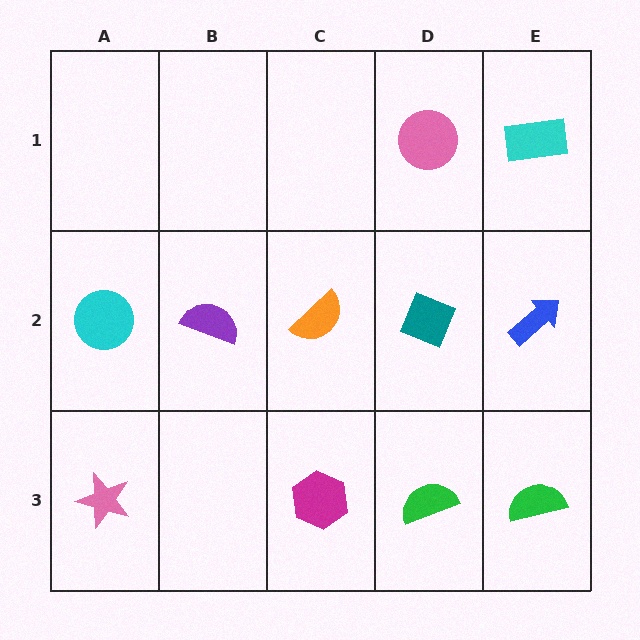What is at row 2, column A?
A cyan circle.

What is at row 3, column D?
A green semicircle.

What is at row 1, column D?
A pink circle.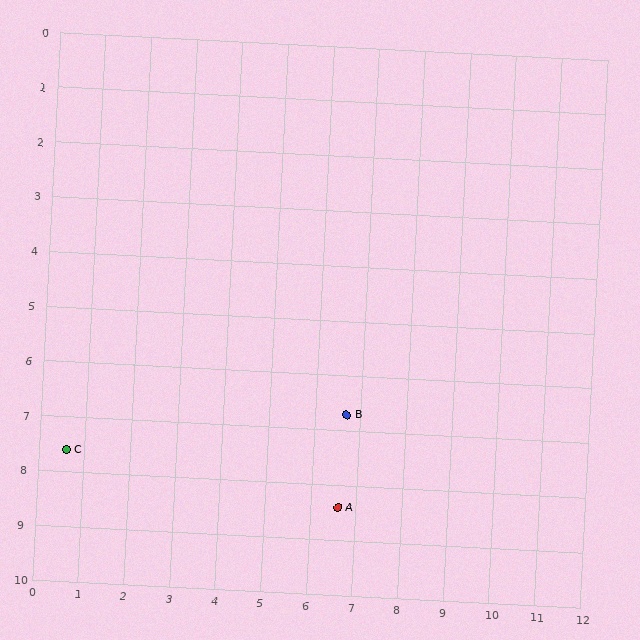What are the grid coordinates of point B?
Point B is at approximately (6.7, 6.7).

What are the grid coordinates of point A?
Point A is at approximately (6.6, 8.4).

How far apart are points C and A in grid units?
Points C and A are about 6.1 grid units apart.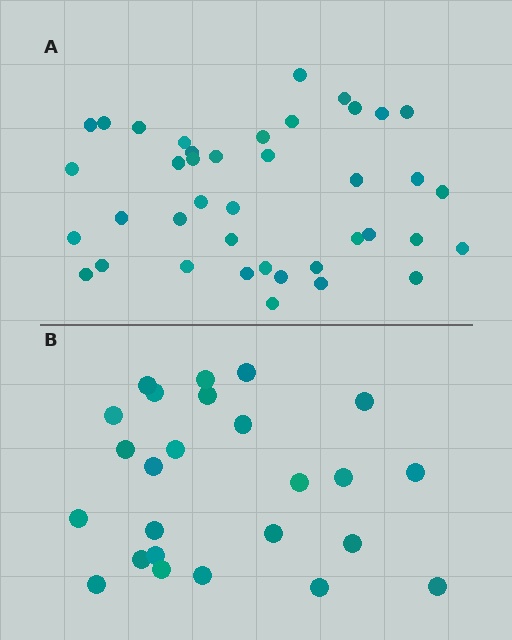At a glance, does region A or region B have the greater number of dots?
Region A (the top region) has more dots.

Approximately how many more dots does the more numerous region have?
Region A has approximately 15 more dots than region B.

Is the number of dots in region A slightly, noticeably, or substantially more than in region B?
Region A has substantially more. The ratio is roughly 1.6 to 1.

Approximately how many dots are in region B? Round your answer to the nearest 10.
About 20 dots. (The exact count is 25, which rounds to 20.)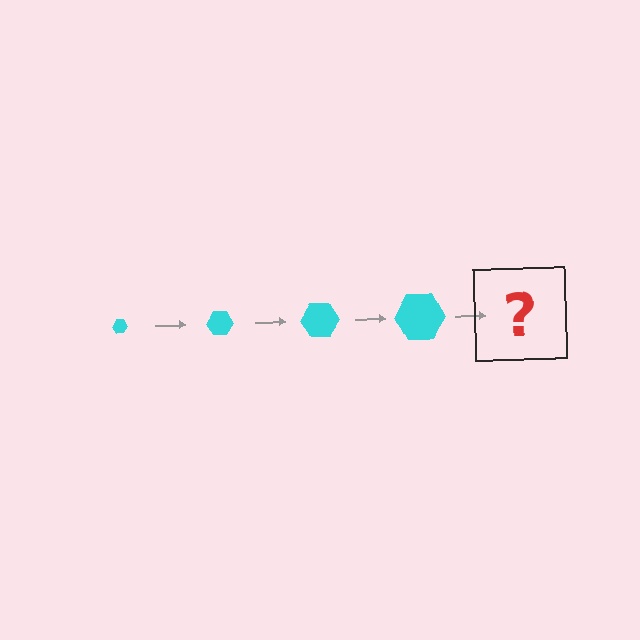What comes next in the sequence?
The next element should be a cyan hexagon, larger than the previous one.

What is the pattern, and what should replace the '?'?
The pattern is that the hexagon gets progressively larger each step. The '?' should be a cyan hexagon, larger than the previous one.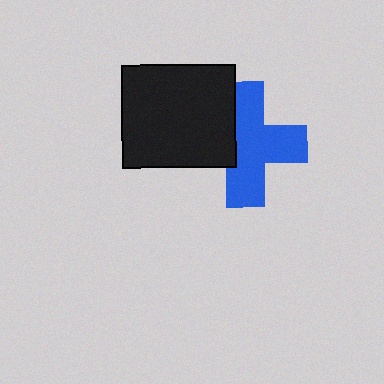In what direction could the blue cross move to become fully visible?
The blue cross could move right. That would shift it out from behind the black rectangle entirely.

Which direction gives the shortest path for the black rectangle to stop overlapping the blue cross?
Moving left gives the shortest separation.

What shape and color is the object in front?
The object in front is a black rectangle.